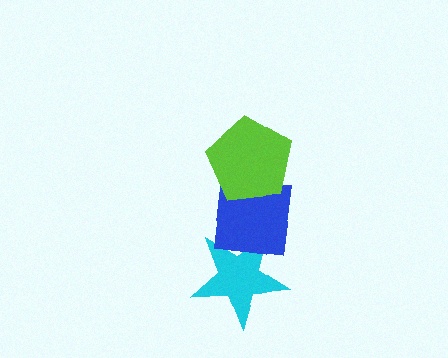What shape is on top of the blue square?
The lime pentagon is on top of the blue square.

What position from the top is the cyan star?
The cyan star is 3rd from the top.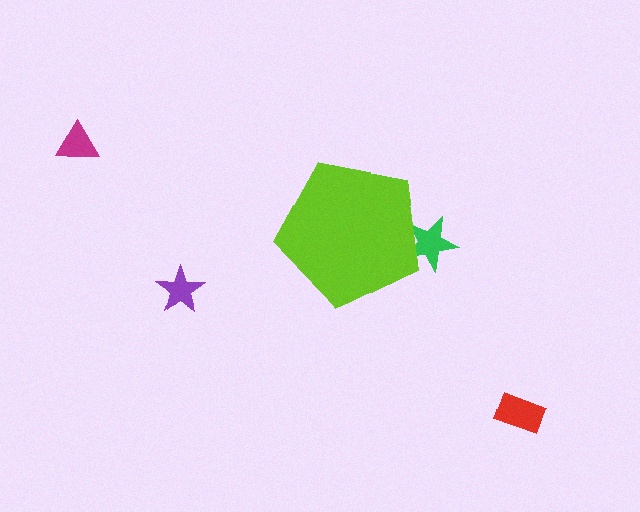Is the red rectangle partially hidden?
No, the red rectangle is fully visible.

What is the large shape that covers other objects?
A lime pentagon.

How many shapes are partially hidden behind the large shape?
1 shape is partially hidden.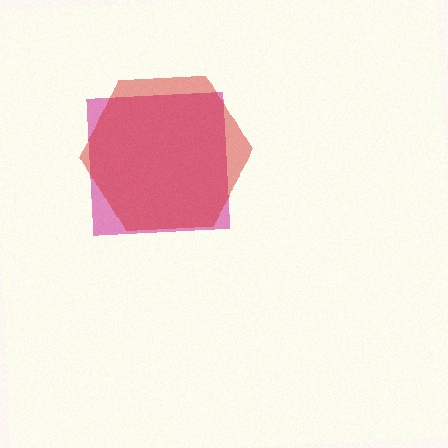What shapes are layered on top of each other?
The layered shapes are: a magenta square, a red hexagon.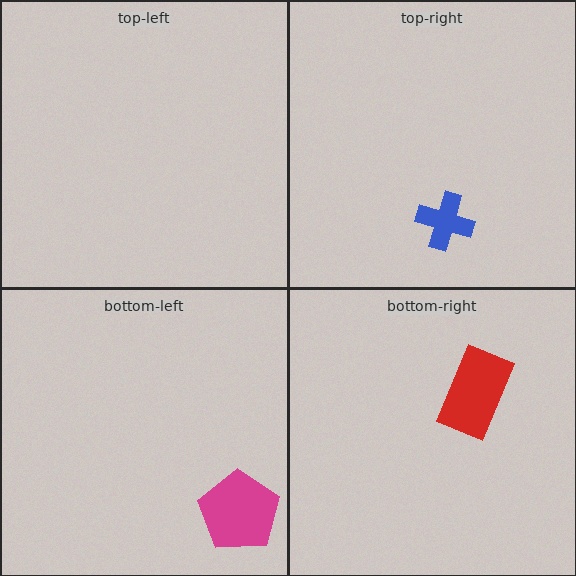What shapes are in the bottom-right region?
The red rectangle.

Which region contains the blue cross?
The top-right region.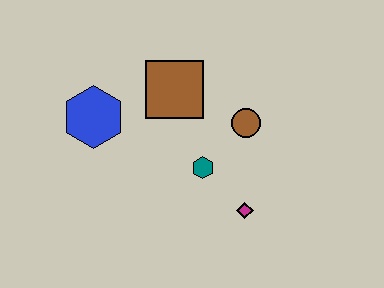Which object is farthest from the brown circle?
The blue hexagon is farthest from the brown circle.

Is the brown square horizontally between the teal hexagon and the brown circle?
No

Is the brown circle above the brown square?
No